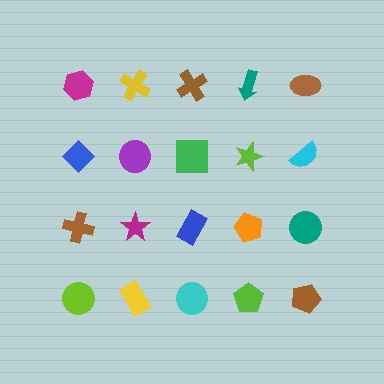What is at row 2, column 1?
A blue diamond.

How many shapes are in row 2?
5 shapes.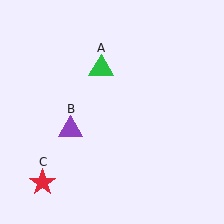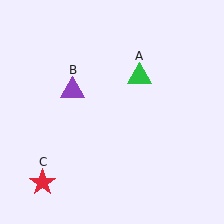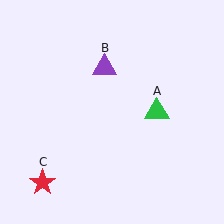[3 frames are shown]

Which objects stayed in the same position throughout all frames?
Red star (object C) remained stationary.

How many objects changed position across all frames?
2 objects changed position: green triangle (object A), purple triangle (object B).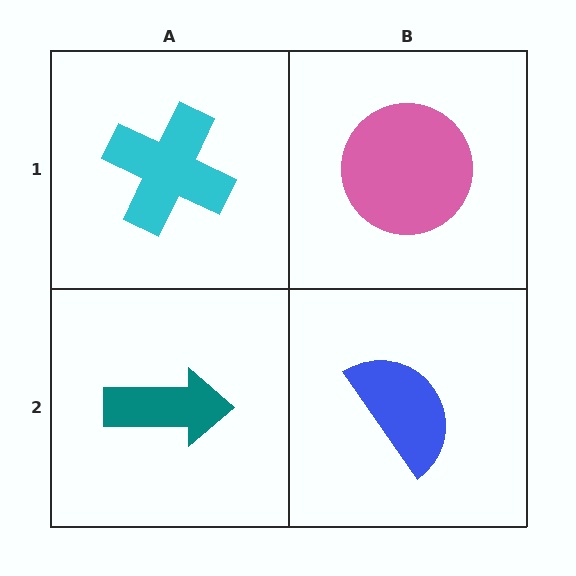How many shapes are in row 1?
2 shapes.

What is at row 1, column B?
A pink circle.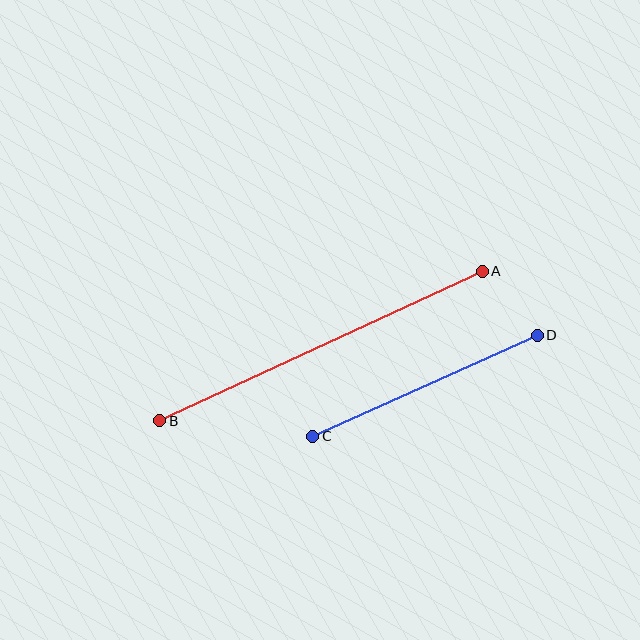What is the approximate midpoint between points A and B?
The midpoint is at approximately (321, 346) pixels.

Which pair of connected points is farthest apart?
Points A and B are farthest apart.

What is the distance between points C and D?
The distance is approximately 246 pixels.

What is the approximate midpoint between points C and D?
The midpoint is at approximately (425, 386) pixels.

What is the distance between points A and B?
The distance is approximately 355 pixels.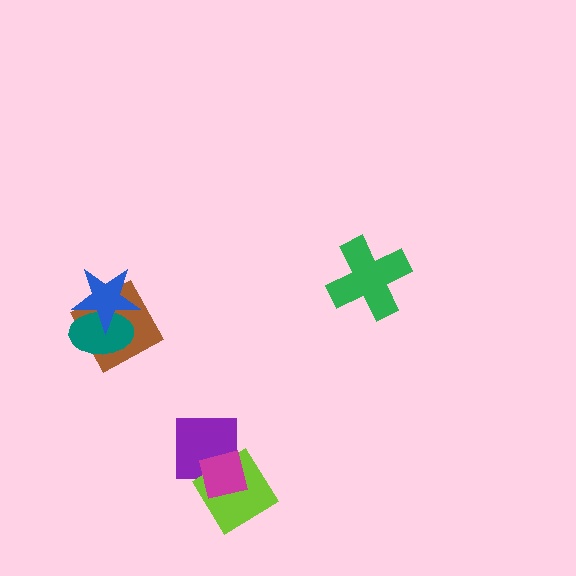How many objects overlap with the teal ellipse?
2 objects overlap with the teal ellipse.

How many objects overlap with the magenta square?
2 objects overlap with the magenta square.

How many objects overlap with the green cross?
0 objects overlap with the green cross.